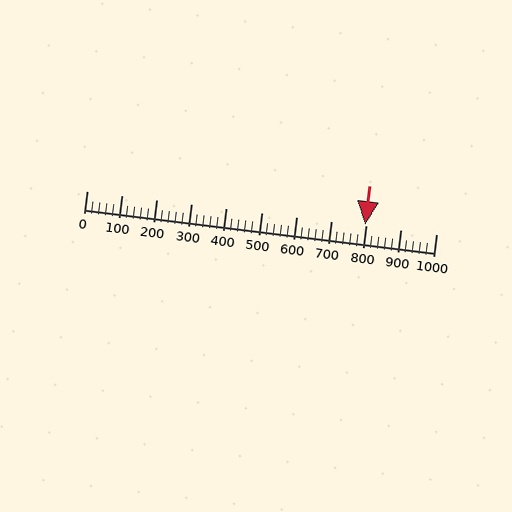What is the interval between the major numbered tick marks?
The major tick marks are spaced 100 units apart.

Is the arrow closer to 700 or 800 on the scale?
The arrow is closer to 800.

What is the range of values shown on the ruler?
The ruler shows values from 0 to 1000.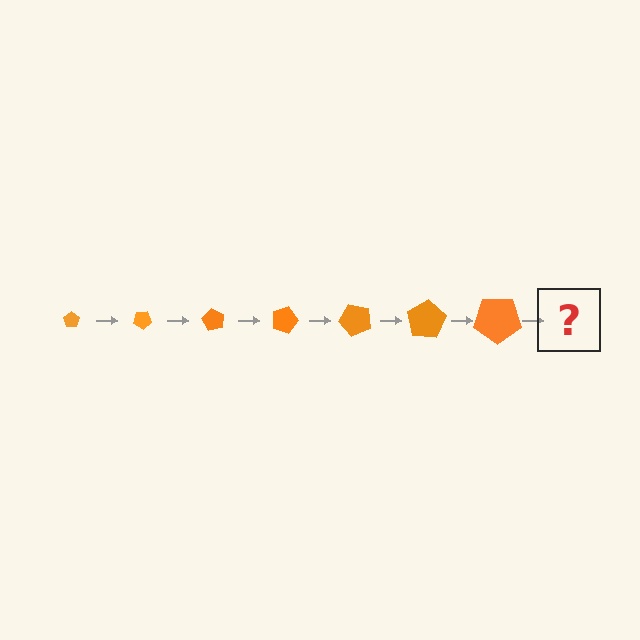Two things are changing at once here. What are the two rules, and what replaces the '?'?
The two rules are that the pentagon grows larger each step and it rotates 30 degrees each step. The '?' should be a pentagon, larger than the previous one and rotated 210 degrees from the start.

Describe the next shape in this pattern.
It should be a pentagon, larger than the previous one and rotated 210 degrees from the start.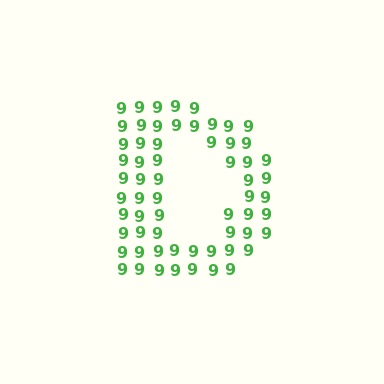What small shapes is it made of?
It is made of small digit 9's.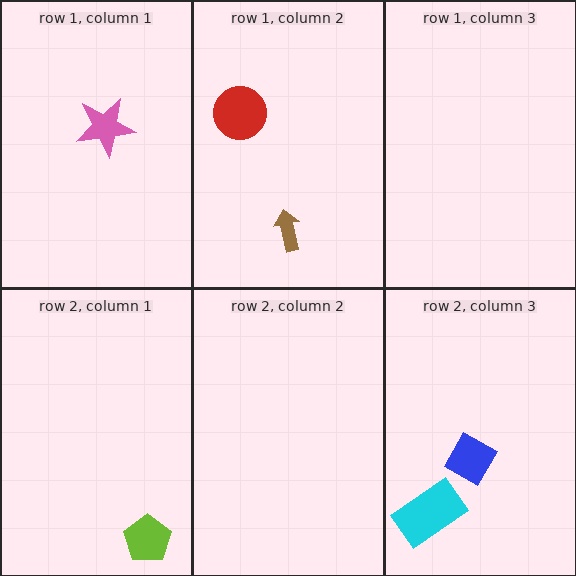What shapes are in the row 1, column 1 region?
The pink star.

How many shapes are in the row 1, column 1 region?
1.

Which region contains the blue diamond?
The row 2, column 3 region.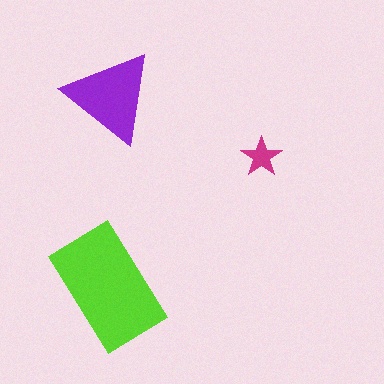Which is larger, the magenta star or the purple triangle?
The purple triangle.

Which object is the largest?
The lime rectangle.